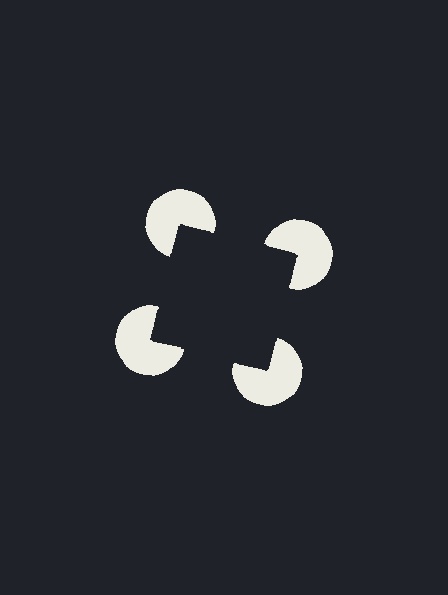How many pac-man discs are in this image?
There are 4 — one at each vertex of the illusory square.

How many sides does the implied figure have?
4 sides.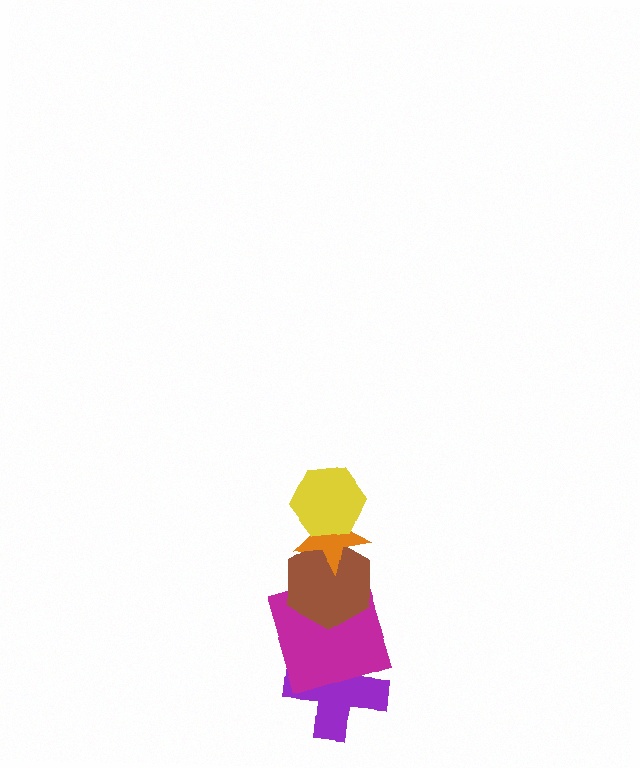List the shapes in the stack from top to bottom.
From top to bottom: the yellow hexagon, the orange star, the brown hexagon, the magenta square, the purple cross.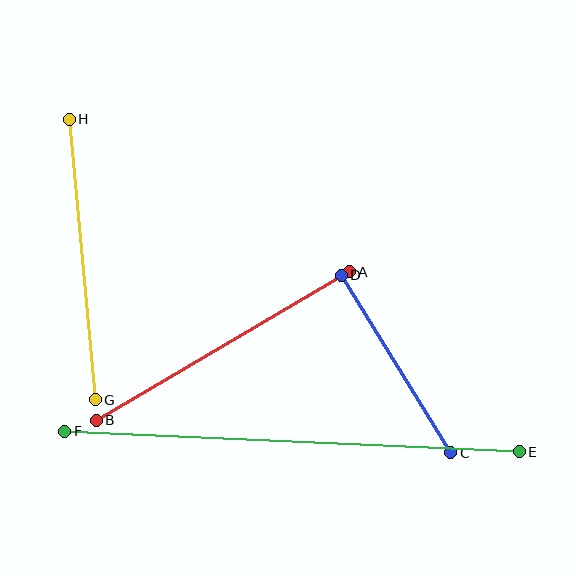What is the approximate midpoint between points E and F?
The midpoint is at approximately (292, 441) pixels.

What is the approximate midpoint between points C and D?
The midpoint is at approximately (396, 364) pixels.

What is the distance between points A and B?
The distance is approximately 294 pixels.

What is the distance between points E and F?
The distance is approximately 455 pixels.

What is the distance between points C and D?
The distance is approximately 209 pixels.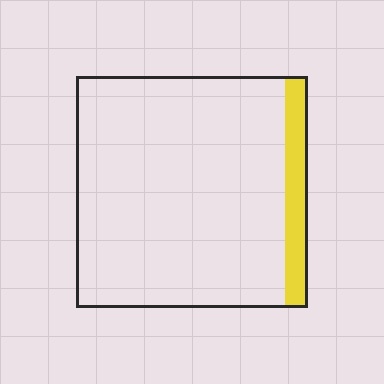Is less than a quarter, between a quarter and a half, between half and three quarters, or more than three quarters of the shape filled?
Less than a quarter.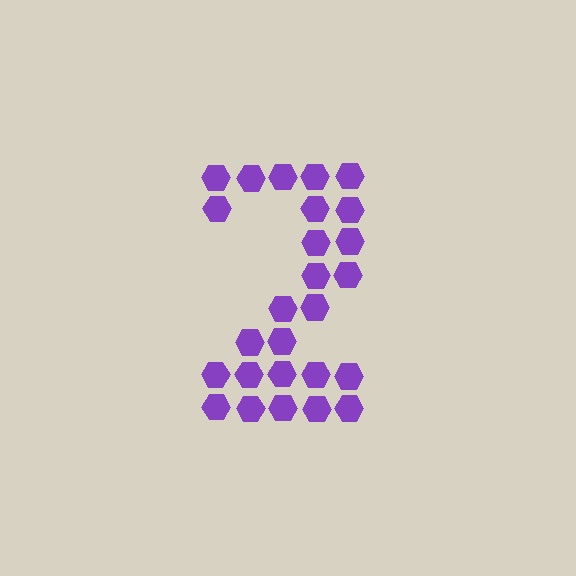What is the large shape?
The large shape is the digit 2.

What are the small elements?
The small elements are hexagons.